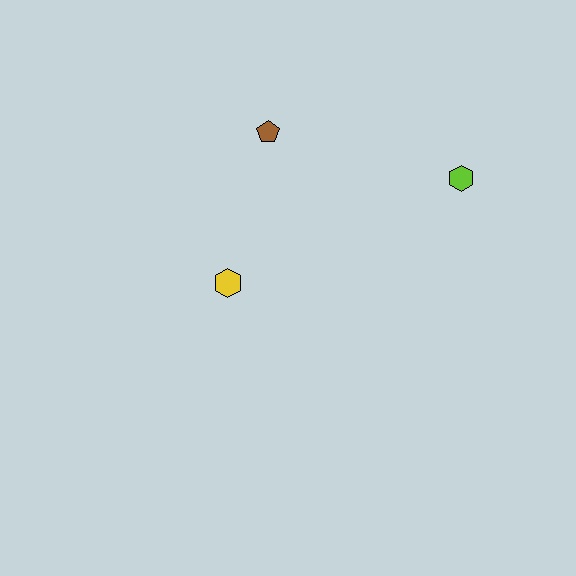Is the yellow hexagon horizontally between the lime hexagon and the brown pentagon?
No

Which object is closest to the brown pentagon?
The yellow hexagon is closest to the brown pentagon.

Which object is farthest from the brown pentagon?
The lime hexagon is farthest from the brown pentagon.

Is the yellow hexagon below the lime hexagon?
Yes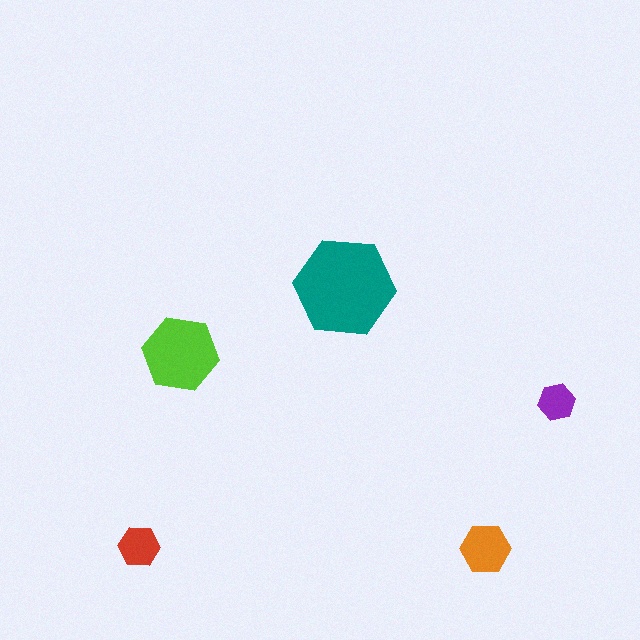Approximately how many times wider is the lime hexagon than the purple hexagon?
About 2 times wider.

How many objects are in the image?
There are 5 objects in the image.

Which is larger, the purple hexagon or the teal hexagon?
The teal one.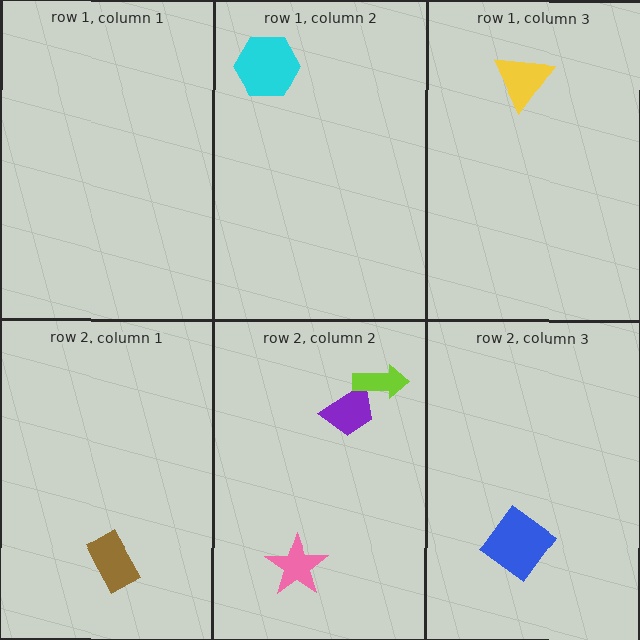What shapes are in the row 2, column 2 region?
The purple trapezoid, the pink star, the lime arrow.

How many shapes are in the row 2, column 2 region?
3.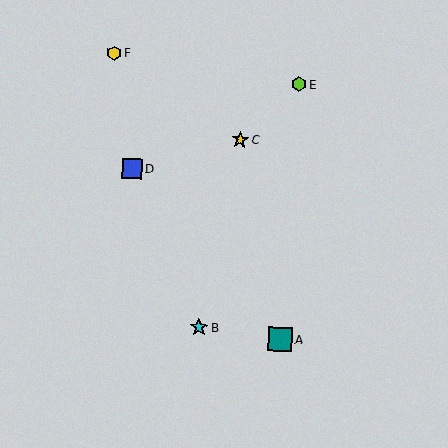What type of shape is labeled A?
Shape A is a teal square.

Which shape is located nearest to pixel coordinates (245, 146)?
The yellow star (labeled C) at (240, 140) is nearest to that location.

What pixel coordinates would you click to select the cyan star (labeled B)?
Click at (199, 327) to select the cyan star B.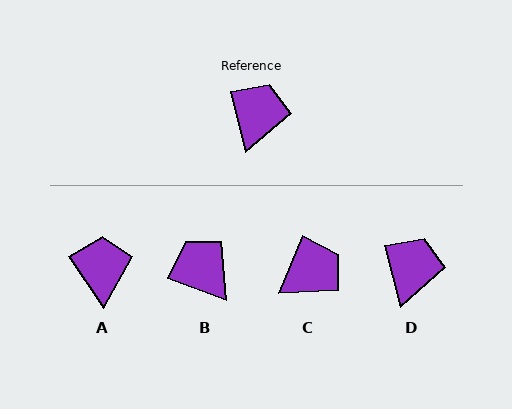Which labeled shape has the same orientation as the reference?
D.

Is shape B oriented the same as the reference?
No, it is off by about 55 degrees.